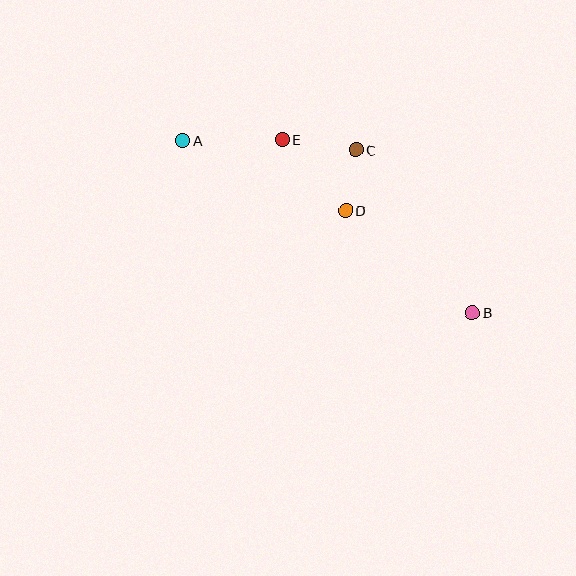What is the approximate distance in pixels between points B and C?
The distance between B and C is approximately 200 pixels.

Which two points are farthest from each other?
Points A and B are farthest from each other.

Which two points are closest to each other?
Points C and D are closest to each other.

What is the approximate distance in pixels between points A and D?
The distance between A and D is approximately 178 pixels.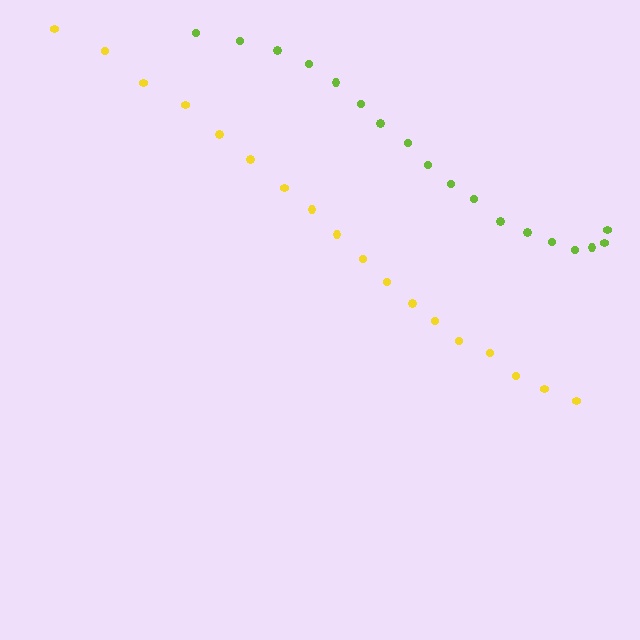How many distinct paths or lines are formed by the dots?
There are 2 distinct paths.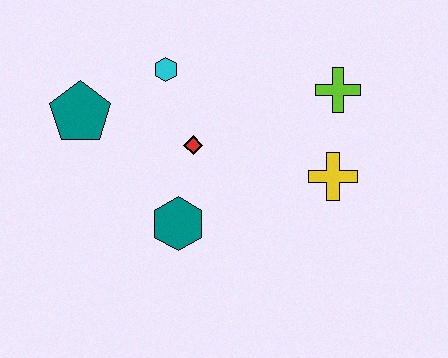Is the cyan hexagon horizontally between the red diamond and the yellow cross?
No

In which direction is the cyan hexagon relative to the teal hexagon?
The cyan hexagon is above the teal hexagon.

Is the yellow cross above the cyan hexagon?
No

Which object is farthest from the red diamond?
The lime cross is farthest from the red diamond.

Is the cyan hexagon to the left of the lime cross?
Yes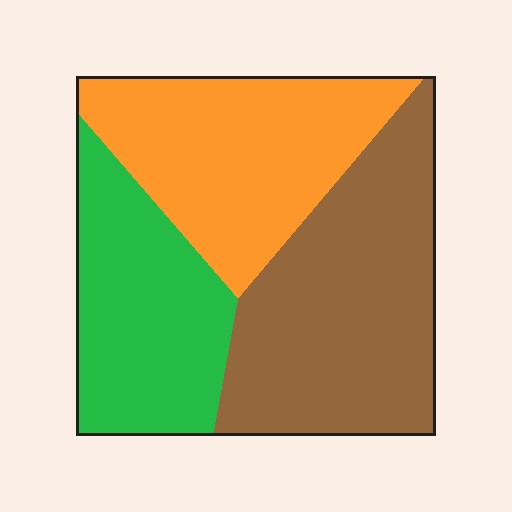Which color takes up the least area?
Green, at roughly 30%.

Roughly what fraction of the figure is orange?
Orange covers roughly 30% of the figure.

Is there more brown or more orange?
Brown.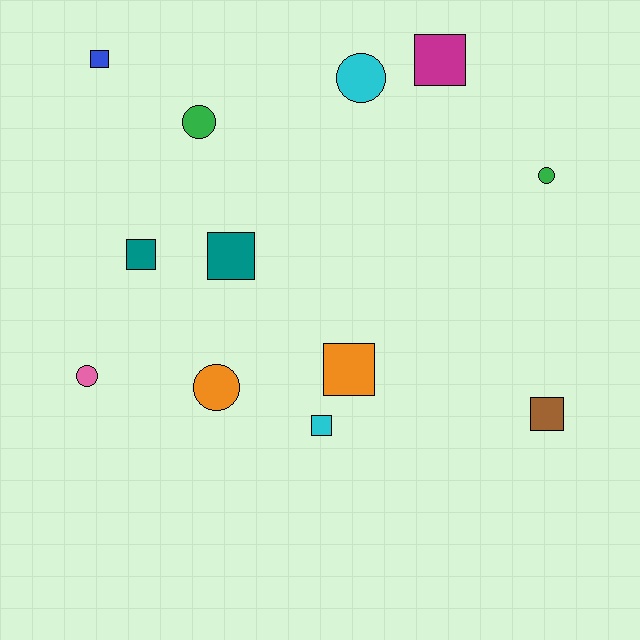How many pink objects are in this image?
There is 1 pink object.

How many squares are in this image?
There are 7 squares.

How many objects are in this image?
There are 12 objects.